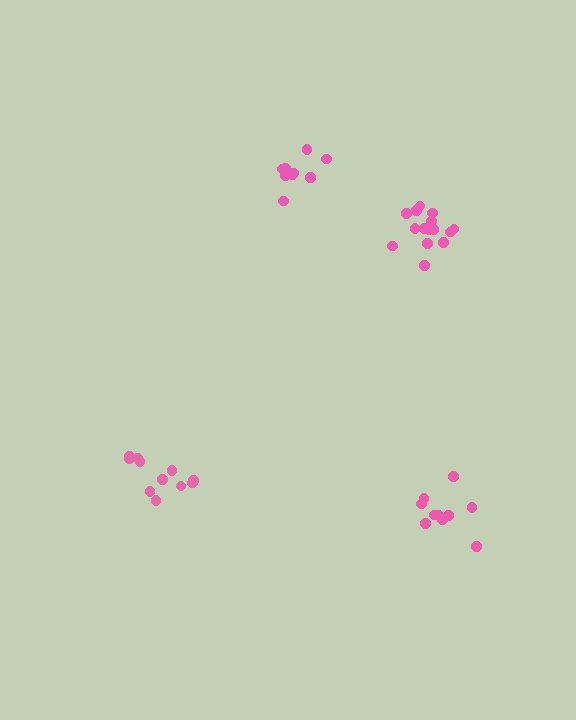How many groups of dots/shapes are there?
There are 4 groups.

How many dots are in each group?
Group 1: 11 dots, Group 2: 15 dots, Group 3: 10 dots, Group 4: 10 dots (46 total).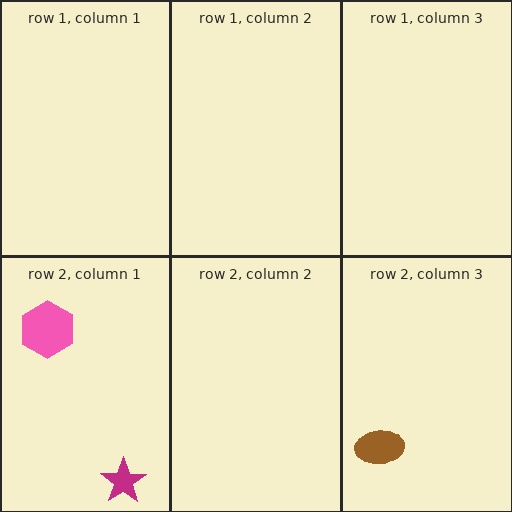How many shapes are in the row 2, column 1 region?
2.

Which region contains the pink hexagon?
The row 2, column 1 region.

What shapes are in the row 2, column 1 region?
The pink hexagon, the magenta star.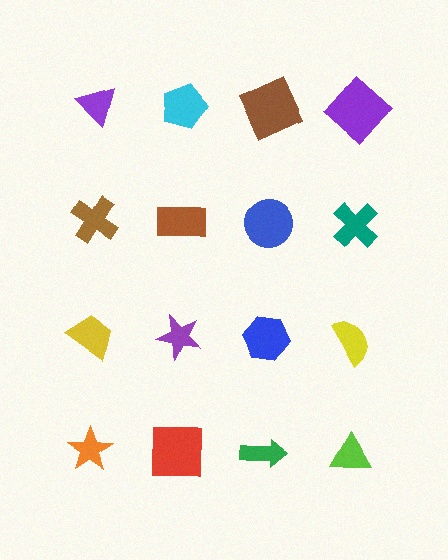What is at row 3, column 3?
A blue hexagon.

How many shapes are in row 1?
4 shapes.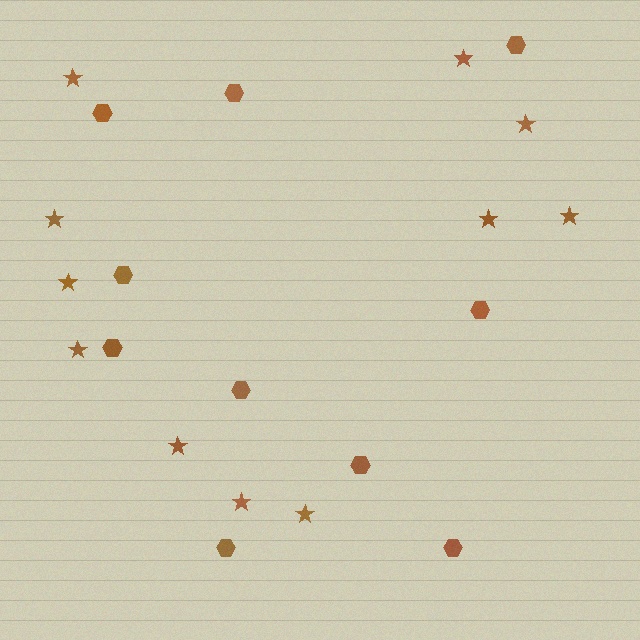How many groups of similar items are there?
There are 2 groups: one group of hexagons (10) and one group of stars (11).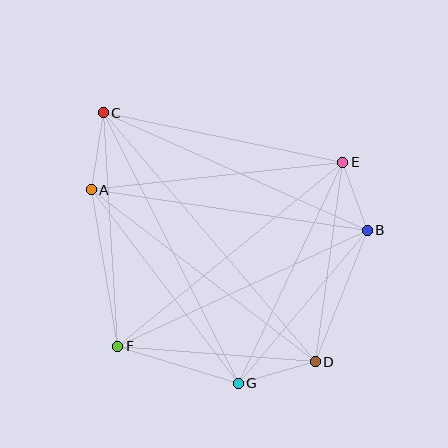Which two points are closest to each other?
Points B and E are closest to each other.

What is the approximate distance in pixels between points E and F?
The distance between E and F is approximately 291 pixels.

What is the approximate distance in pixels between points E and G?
The distance between E and G is approximately 244 pixels.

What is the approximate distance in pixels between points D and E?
The distance between D and E is approximately 201 pixels.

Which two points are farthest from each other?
Points C and D are farthest from each other.